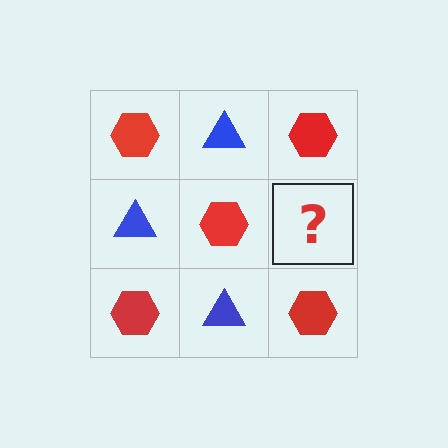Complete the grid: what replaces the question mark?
The question mark should be replaced with a blue triangle.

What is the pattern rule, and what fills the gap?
The rule is that it alternates red hexagon and blue triangle in a checkerboard pattern. The gap should be filled with a blue triangle.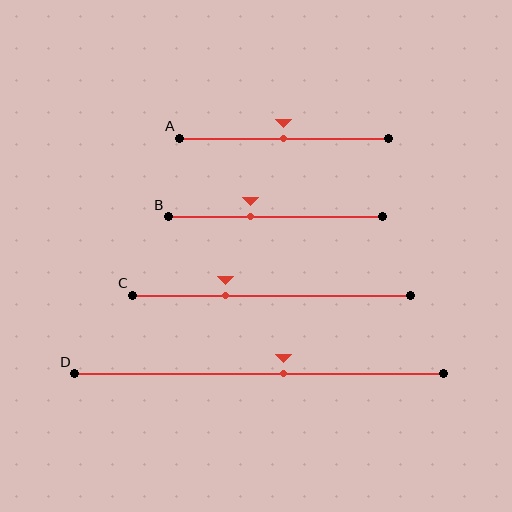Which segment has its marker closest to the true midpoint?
Segment A has its marker closest to the true midpoint.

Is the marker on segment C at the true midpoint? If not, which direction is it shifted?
No, the marker on segment C is shifted to the left by about 17% of the segment length.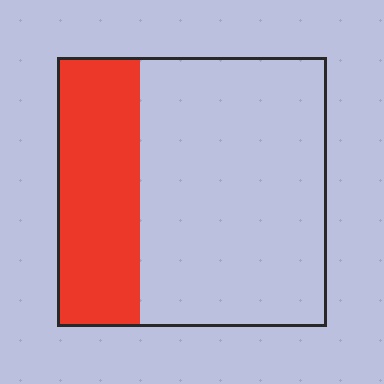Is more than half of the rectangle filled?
No.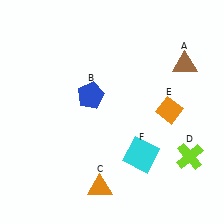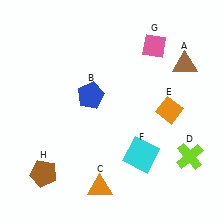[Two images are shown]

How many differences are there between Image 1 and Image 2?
There are 2 differences between the two images.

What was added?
A pink diamond (G), a brown pentagon (H) were added in Image 2.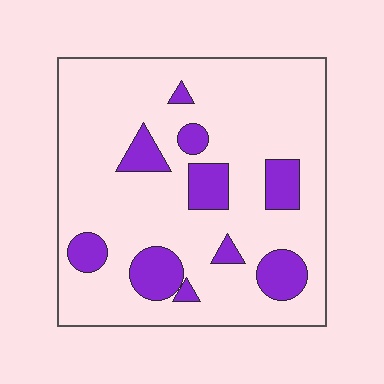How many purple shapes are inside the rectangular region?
10.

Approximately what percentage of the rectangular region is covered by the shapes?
Approximately 20%.